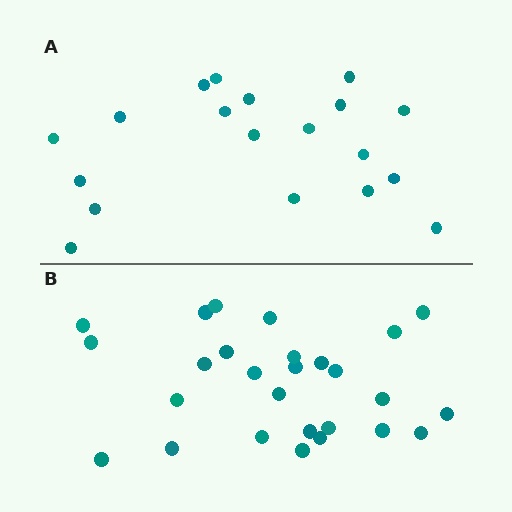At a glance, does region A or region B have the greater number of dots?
Region B (the bottom region) has more dots.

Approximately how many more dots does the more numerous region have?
Region B has roughly 8 or so more dots than region A.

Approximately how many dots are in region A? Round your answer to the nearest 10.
About 20 dots. (The exact count is 19, which rounds to 20.)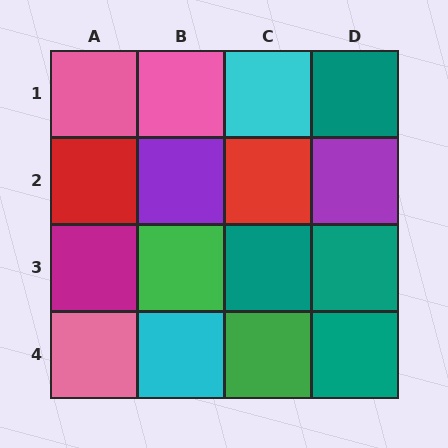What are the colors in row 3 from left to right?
Magenta, green, teal, teal.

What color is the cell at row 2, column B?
Purple.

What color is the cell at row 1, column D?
Teal.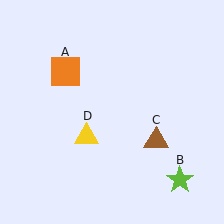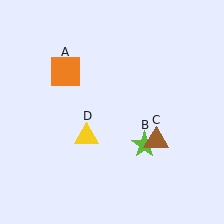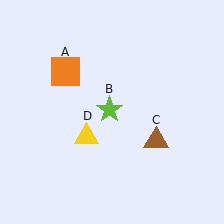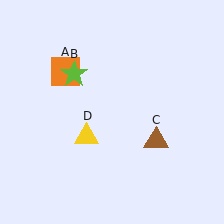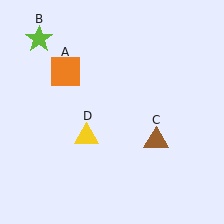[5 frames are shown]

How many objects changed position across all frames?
1 object changed position: lime star (object B).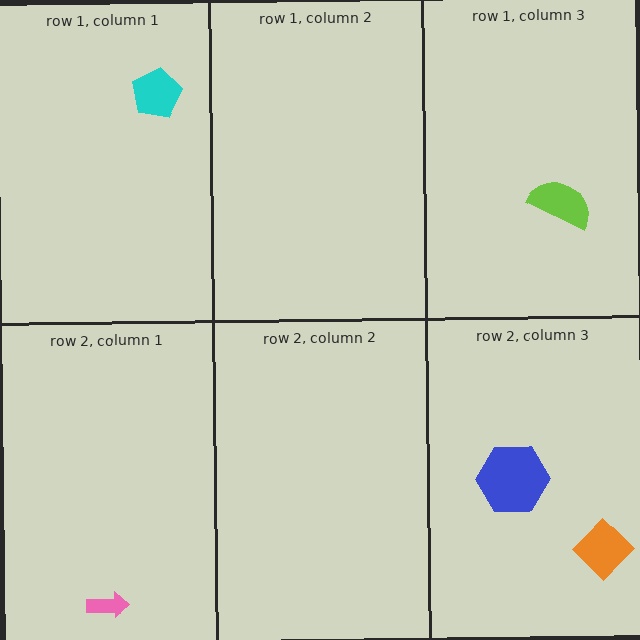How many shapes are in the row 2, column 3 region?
2.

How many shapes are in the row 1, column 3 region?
1.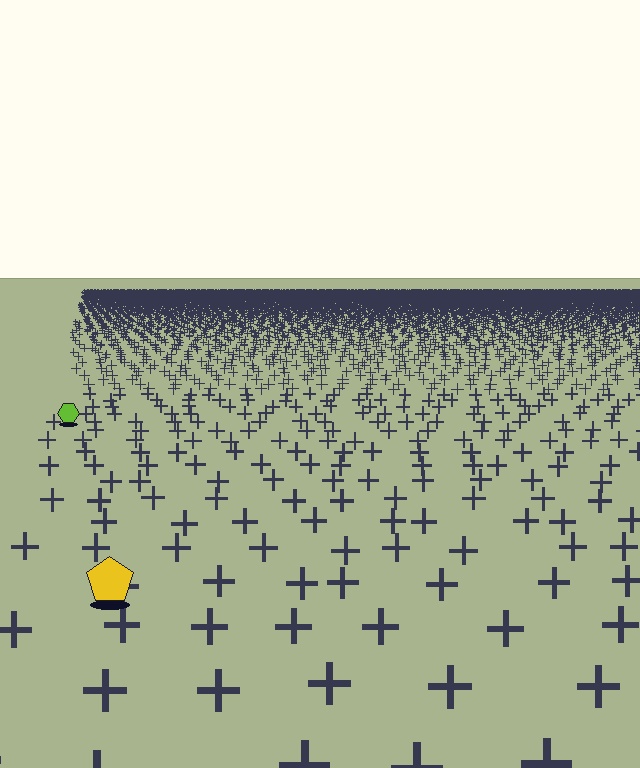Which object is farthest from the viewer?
The lime hexagon is farthest from the viewer. It appears smaller and the ground texture around it is denser.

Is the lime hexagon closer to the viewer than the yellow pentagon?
No. The yellow pentagon is closer — you can tell from the texture gradient: the ground texture is coarser near it.